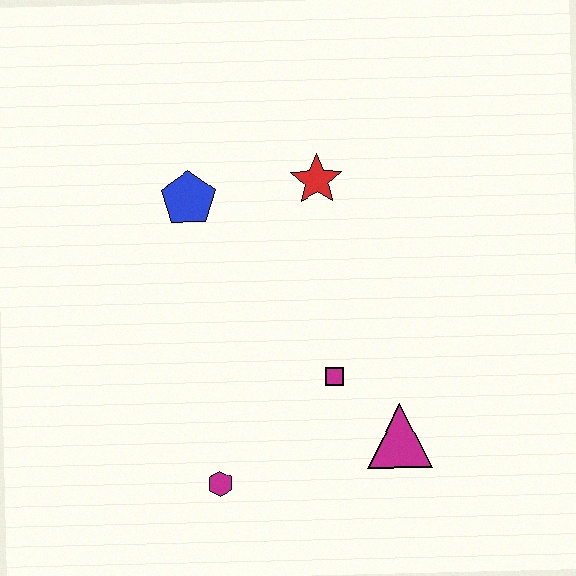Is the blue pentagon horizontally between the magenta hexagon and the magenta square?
No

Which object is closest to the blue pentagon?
The red star is closest to the blue pentagon.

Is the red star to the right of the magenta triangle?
No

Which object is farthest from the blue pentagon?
The magenta triangle is farthest from the blue pentagon.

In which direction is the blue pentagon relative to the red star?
The blue pentagon is to the left of the red star.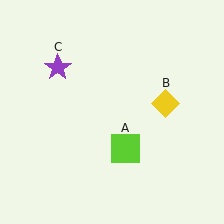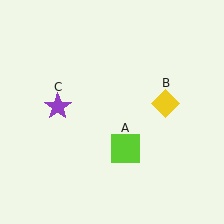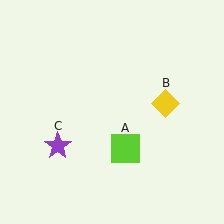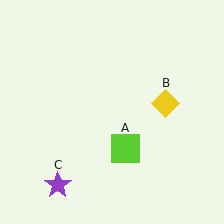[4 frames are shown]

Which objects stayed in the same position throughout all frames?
Lime square (object A) and yellow diamond (object B) remained stationary.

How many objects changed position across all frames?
1 object changed position: purple star (object C).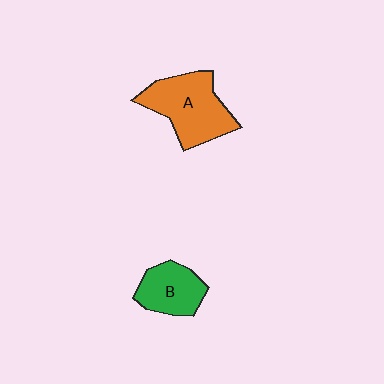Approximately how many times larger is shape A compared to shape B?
Approximately 1.6 times.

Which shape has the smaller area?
Shape B (green).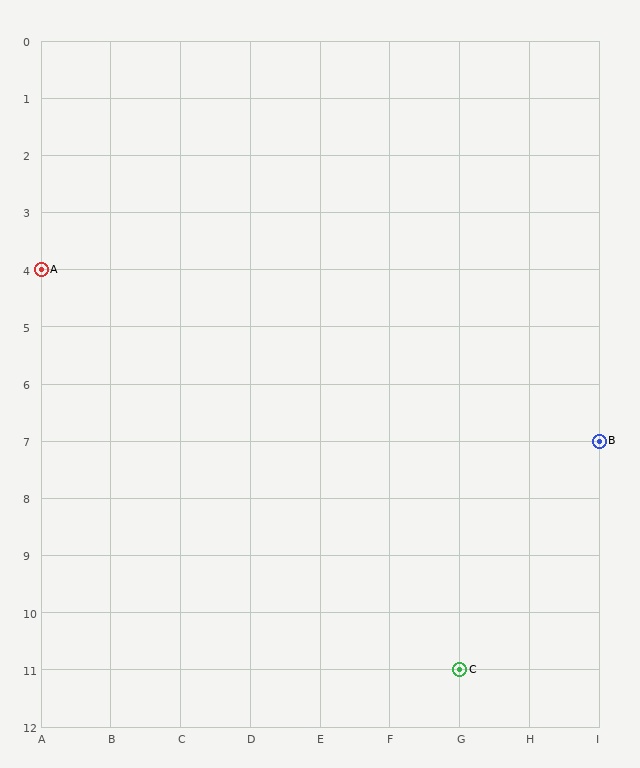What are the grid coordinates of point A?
Point A is at grid coordinates (A, 4).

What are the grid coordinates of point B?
Point B is at grid coordinates (I, 7).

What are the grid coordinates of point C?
Point C is at grid coordinates (G, 11).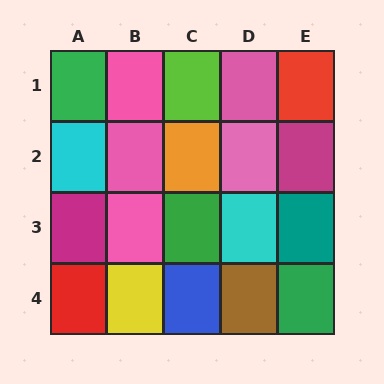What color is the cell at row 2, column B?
Pink.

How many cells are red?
2 cells are red.